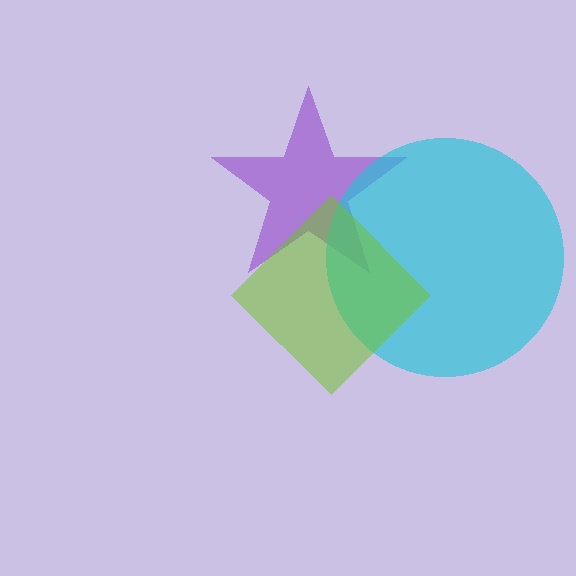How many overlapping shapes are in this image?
There are 3 overlapping shapes in the image.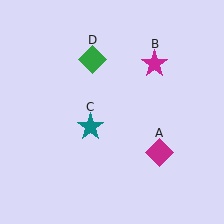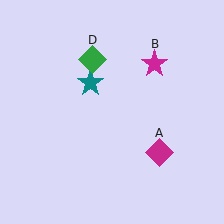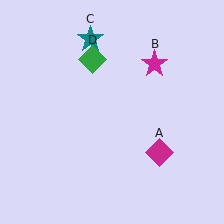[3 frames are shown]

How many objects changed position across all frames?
1 object changed position: teal star (object C).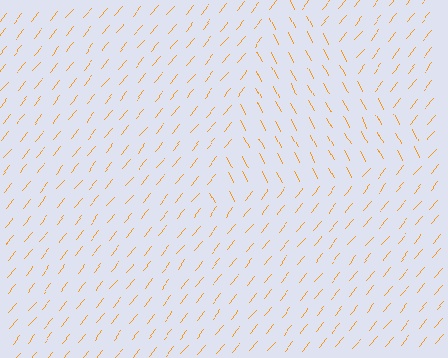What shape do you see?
I see a triangle.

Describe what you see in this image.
The image is filled with small orange line segments. A triangle region in the image has lines oriented differently from the surrounding lines, creating a visible texture boundary.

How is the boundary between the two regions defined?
The boundary is defined purely by a change in line orientation (approximately 67 degrees difference). All lines are the same color and thickness.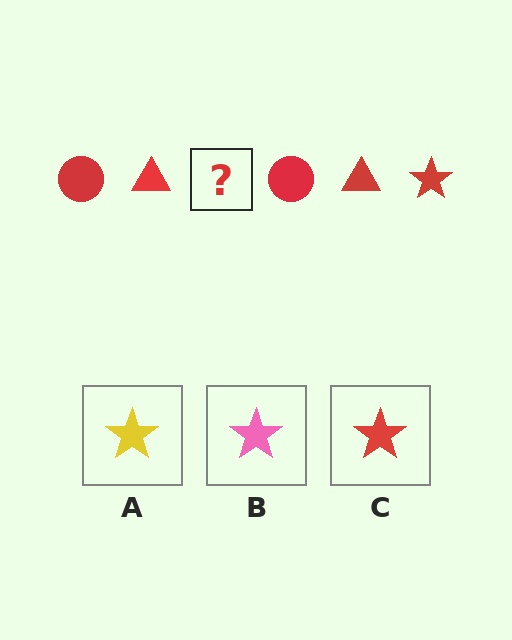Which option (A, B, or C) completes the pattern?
C.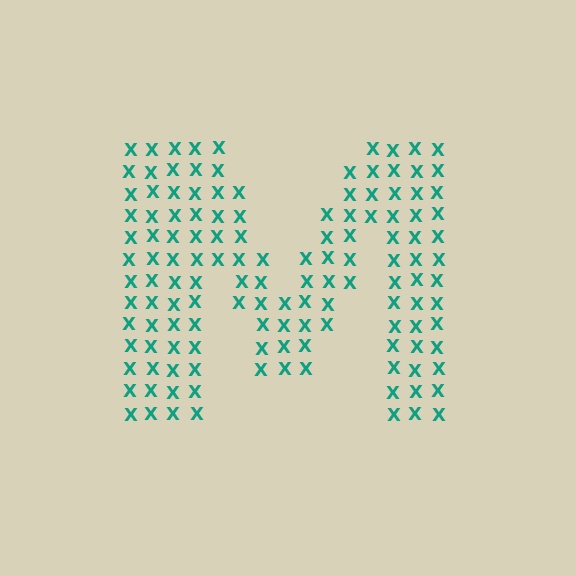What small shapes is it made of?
It is made of small letter X's.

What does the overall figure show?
The overall figure shows the letter M.